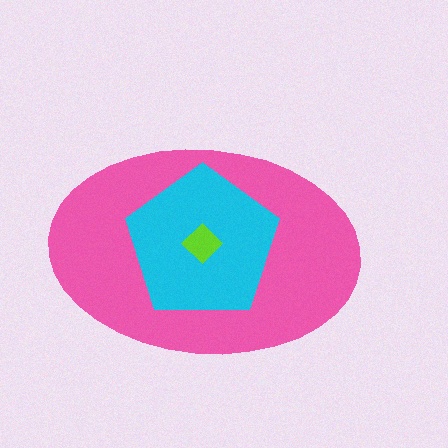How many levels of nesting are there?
3.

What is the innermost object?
The lime diamond.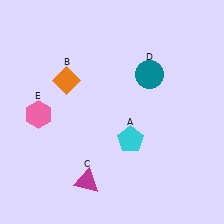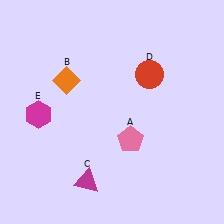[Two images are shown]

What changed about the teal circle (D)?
In Image 1, D is teal. In Image 2, it changed to red.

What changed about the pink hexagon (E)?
In Image 1, E is pink. In Image 2, it changed to magenta.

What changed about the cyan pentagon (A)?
In Image 1, A is cyan. In Image 2, it changed to pink.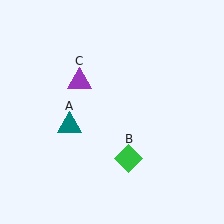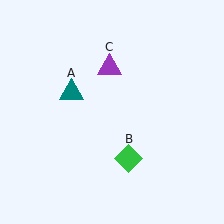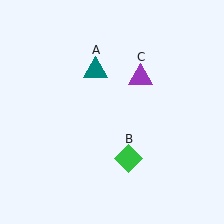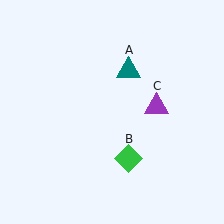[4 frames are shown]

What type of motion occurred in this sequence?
The teal triangle (object A), purple triangle (object C) rotated clockwise around the center of the scene.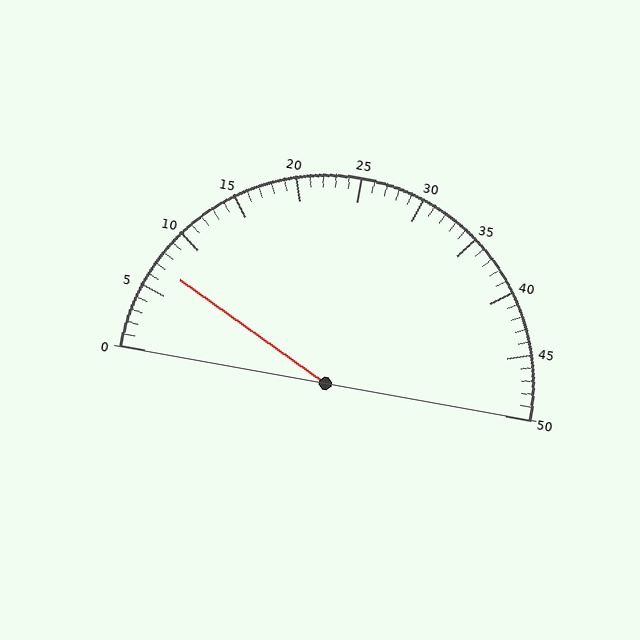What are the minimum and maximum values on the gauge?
The gauge ranges from 0 to 50.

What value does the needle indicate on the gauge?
The needle indicates approximately 7.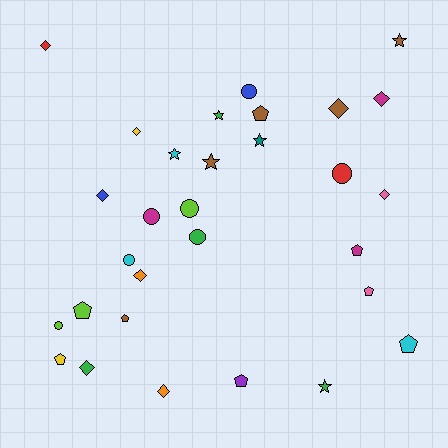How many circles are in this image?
There are 7 circles.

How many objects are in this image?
There are 30 objects.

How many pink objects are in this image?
There are 2 pink objects.